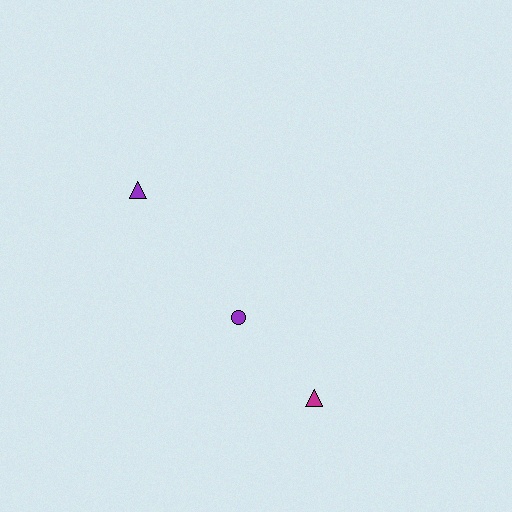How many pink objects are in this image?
There are no pink objects.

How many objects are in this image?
There are 3 objects.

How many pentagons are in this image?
There are no pentagons.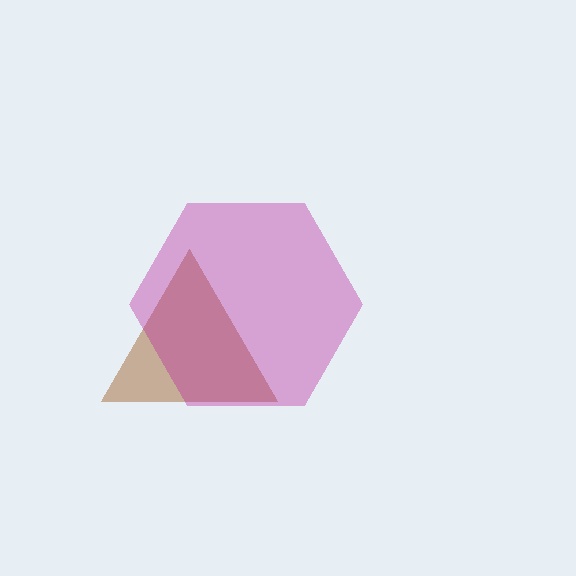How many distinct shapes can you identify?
There are 2 distinct shapes: a brown triangle, a magenta hexagon.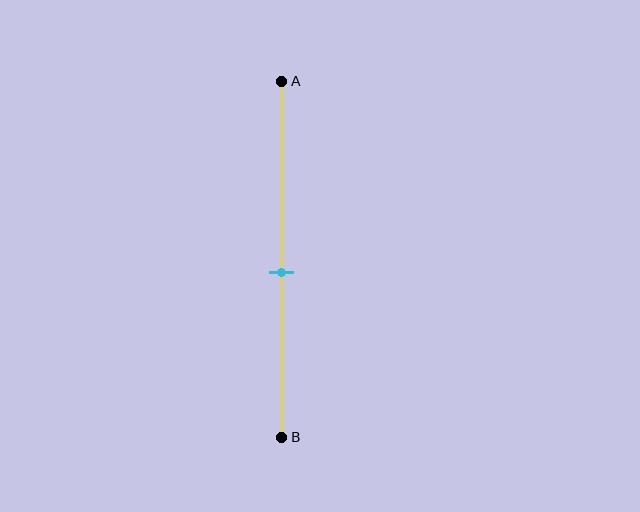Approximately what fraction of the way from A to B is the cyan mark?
The cyan mark is approximately 55% of the way from A to B.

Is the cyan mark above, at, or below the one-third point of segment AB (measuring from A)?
The cyan mark is below the one-third point of segment AB.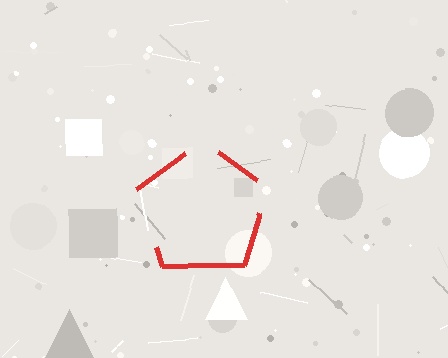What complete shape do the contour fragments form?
The contour fragments form a pentagon.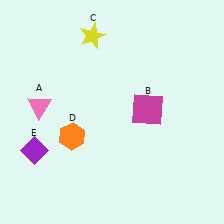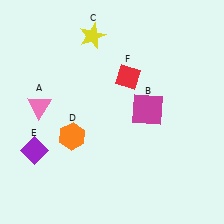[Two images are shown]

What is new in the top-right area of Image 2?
A red diamond (F) was added in the top-right area of Image 2.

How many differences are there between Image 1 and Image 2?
There is 1 difference between the two images.